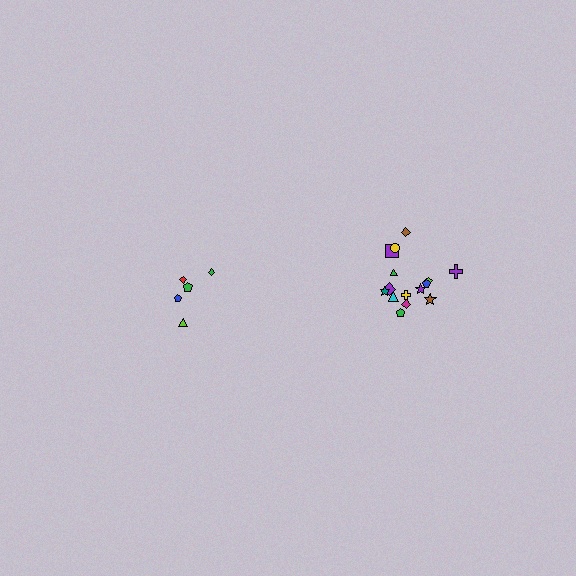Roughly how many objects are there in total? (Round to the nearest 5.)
Roughly 20 objects in total.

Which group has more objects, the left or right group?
The right group.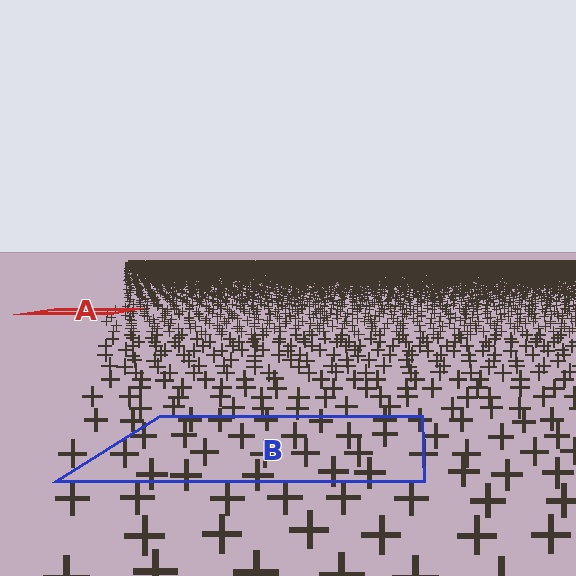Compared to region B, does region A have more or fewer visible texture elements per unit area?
Region A has more texture elements per unit area — they are packed more densely because it is farther away.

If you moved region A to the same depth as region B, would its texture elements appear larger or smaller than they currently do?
They would appear larger. At a closer depth, the same texture elements are projected at a bigger on-screen size.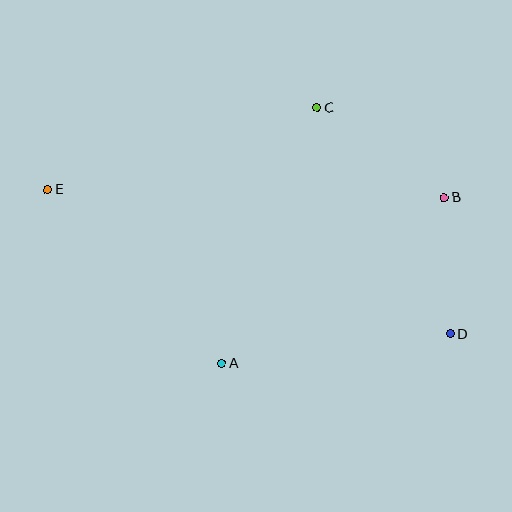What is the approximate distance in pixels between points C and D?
The distance between C and D is approximately 263 pixels.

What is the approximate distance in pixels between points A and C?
The distance between A and C is approximately 273 pixels.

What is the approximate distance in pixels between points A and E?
The distance between A and E is approximately 246 pixels.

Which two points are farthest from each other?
Points D and E are farthest from each other.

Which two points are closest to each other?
Points B and D are closest to each other.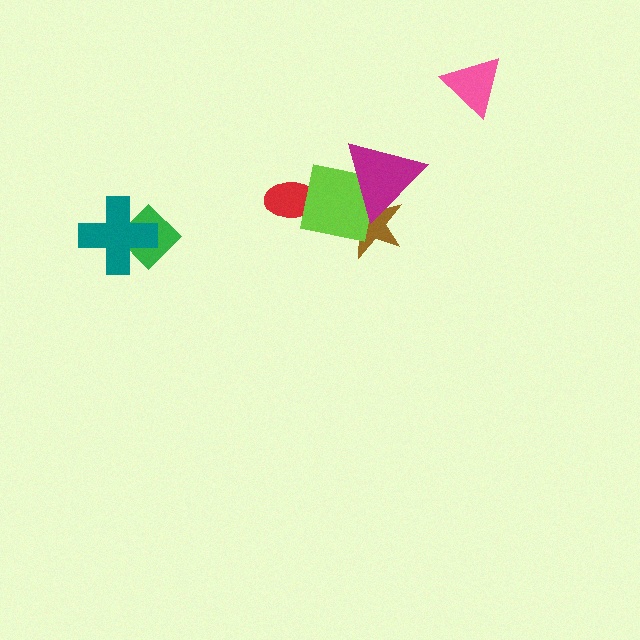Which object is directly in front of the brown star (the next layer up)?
The lime square is directly in front of the brown star.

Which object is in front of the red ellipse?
The lime square is in front of the red ellipse.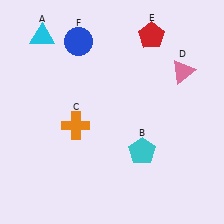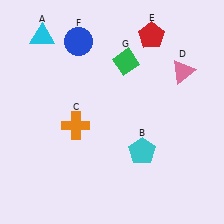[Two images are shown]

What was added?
A green diamond (G) was added in Image 2.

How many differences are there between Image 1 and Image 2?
There is 1 difference between the two images.